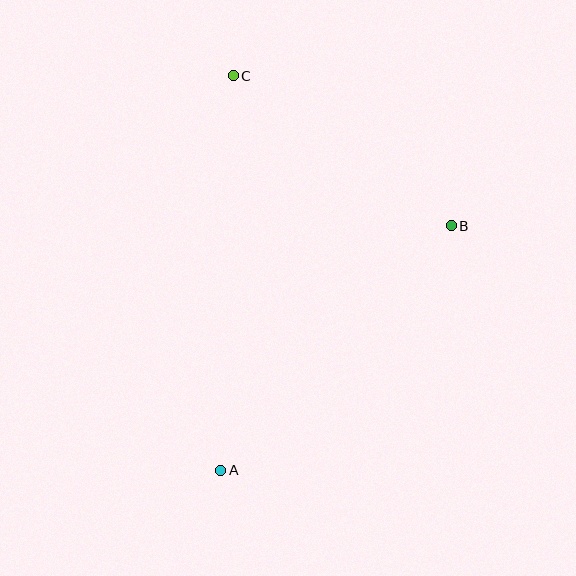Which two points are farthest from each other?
Points A and C are farthest from each other.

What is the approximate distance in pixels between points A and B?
The distance between A and B is approximately 336 pixels.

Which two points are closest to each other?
Points B and C are closest to each other.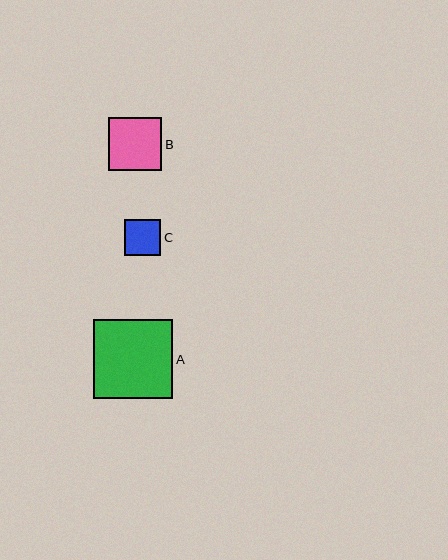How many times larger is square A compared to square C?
Square A is approximately 2.2 times the size of square C.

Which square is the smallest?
Square C is the smallest with a size of approximately 36 pixels.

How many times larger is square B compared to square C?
Square B is approximately 1.5 times the size of square C.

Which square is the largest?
Square A is the largest with a size of approximately 79 pixels.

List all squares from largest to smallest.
From largest to smallest: A, B, C.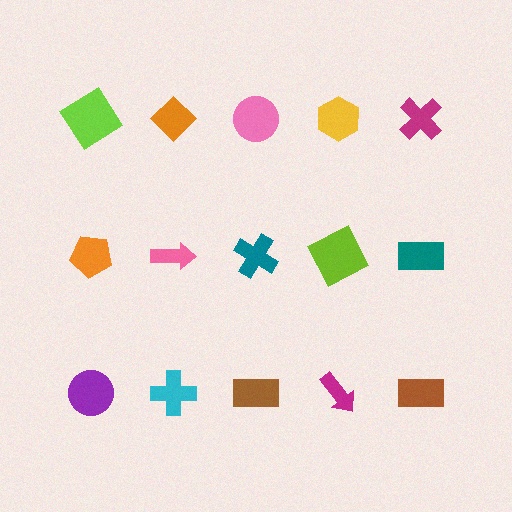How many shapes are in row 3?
5 shapes.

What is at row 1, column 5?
A magenta cross.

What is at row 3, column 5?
A brown rectangle.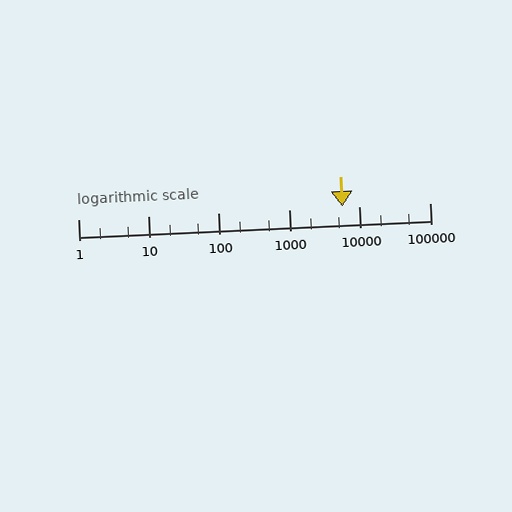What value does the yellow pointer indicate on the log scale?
The pointer indicates approximately 5700.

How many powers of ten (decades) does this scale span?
The scale spans 5 decades, from 1 to 100000.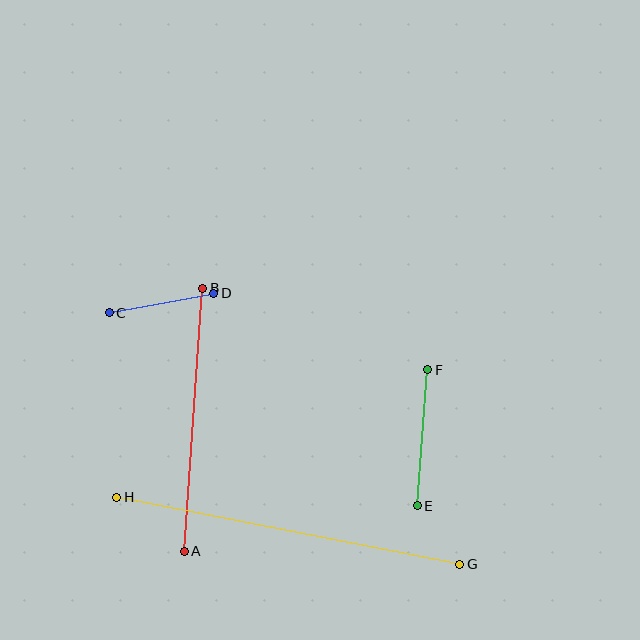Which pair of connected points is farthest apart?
Points G and H are farthest apart.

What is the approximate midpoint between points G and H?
The midpoint is at approximately (288, 531) pixels.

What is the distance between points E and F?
The distance is approximately 137 pixels.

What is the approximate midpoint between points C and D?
The midpoint is at approximately (162, 303) pixels.